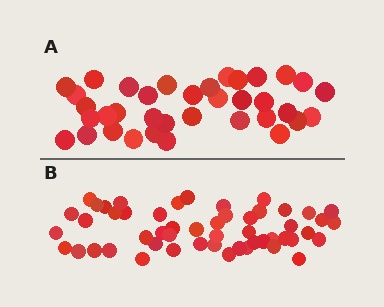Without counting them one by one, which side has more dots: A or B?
Region B (the bottom region) has more dots.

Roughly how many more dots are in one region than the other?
Region B has approximately 15 more dots than region A.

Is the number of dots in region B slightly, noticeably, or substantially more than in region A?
Region B has noticeably more, but not dramatically so. The ratio is roughly 1.4 to 1.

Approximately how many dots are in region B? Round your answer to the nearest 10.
About 50 dots. (The exact count is 52, which rounds to 50.)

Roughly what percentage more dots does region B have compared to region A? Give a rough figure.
About 45% more.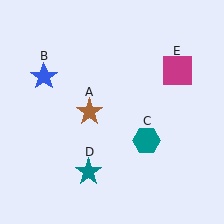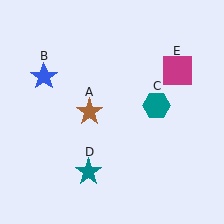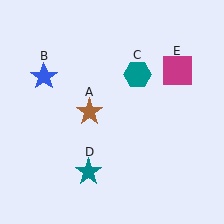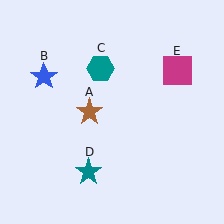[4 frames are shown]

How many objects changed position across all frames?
1 object changed position: teal hexagon (object C).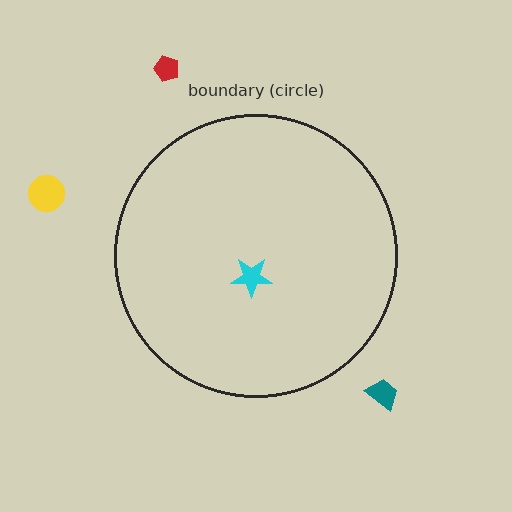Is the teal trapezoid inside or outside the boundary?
Outside.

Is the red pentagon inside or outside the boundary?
Outside.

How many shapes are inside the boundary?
1 inside, 3 outside.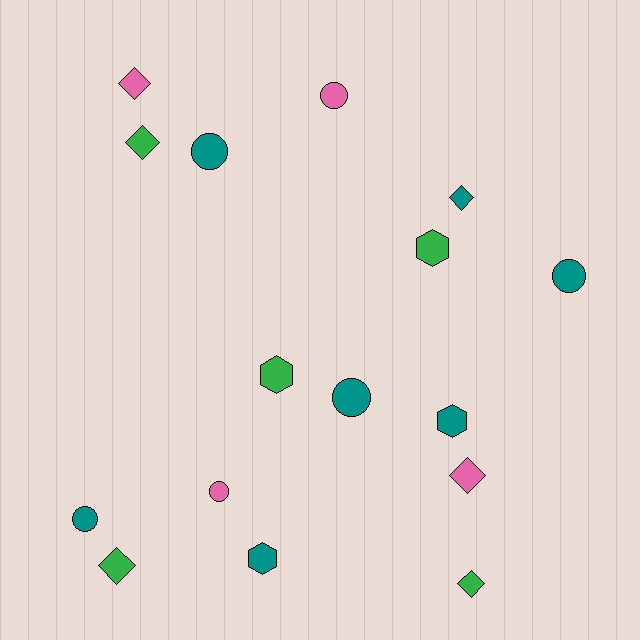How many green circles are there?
There are no green circles.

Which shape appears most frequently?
Diamond, with 6 objects.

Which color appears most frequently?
Teal, with 7 objects.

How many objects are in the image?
There are 16 objects.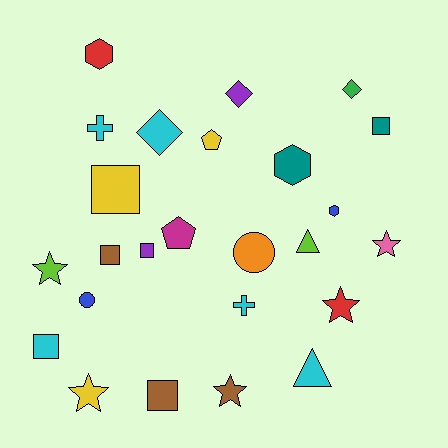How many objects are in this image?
There are 25 objects.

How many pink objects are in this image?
There is 1 pink object.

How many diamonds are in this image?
There are 3 diamonds.